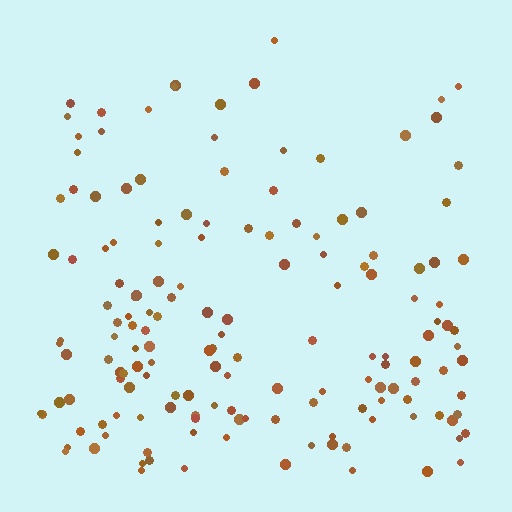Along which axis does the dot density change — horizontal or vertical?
Vertical.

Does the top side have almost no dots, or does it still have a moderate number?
Still a moderate number, just noticeably fewer than the bottom.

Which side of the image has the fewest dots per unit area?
The top.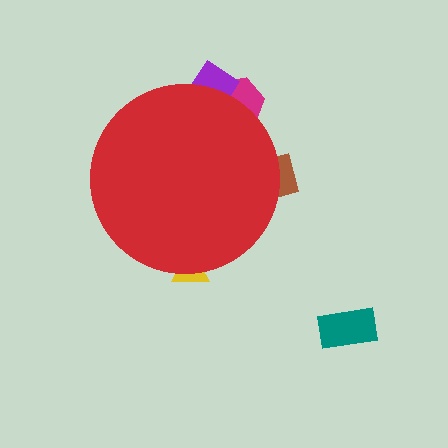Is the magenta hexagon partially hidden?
Yes, the magenta hexagon is partially hidden behind the red circle.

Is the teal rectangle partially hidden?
No, the teal rectangle is fully visible.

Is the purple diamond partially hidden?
Yes, the purple diamond is partially hidden behind the red circle.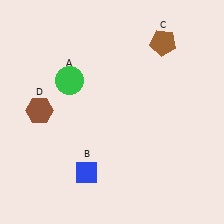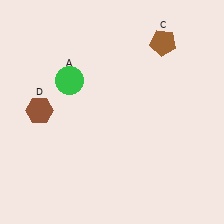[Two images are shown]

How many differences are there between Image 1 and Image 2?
There is 1 difference between the two images.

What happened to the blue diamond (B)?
The blue diamond (B) was removed in Image 2. It was in the bottom-left area of Image 1.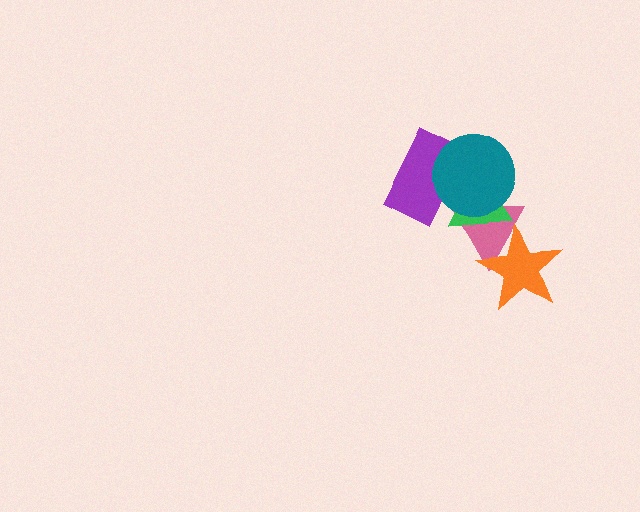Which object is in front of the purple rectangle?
The teal circle is in front of the purple rectangle.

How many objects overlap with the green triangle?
3 objects overlap with the green triangle.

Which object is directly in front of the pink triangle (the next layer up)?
The green triangle is directly in front of the pink triangle.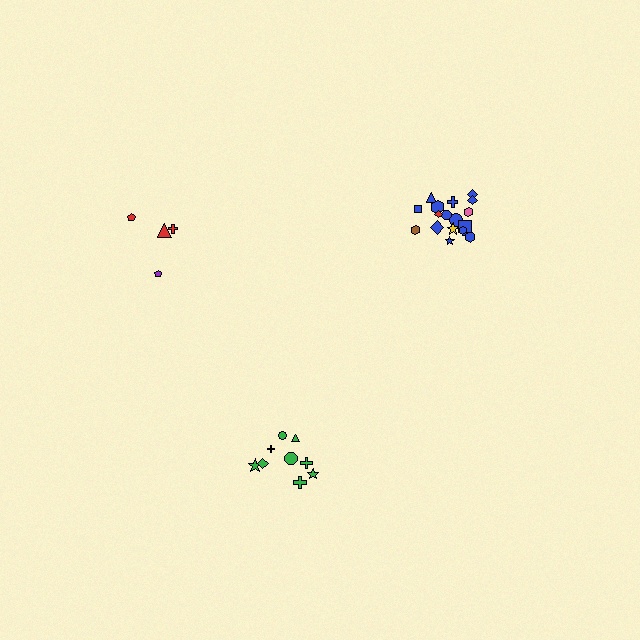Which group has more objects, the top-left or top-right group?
The top-right group.